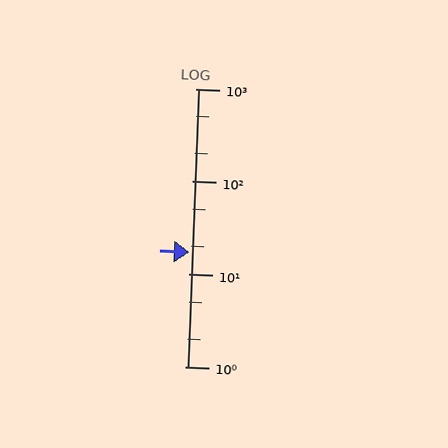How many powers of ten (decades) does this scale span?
The scale spans 3 decades, from 1 to 1000.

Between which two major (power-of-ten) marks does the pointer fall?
The pointer is between 10 and 100.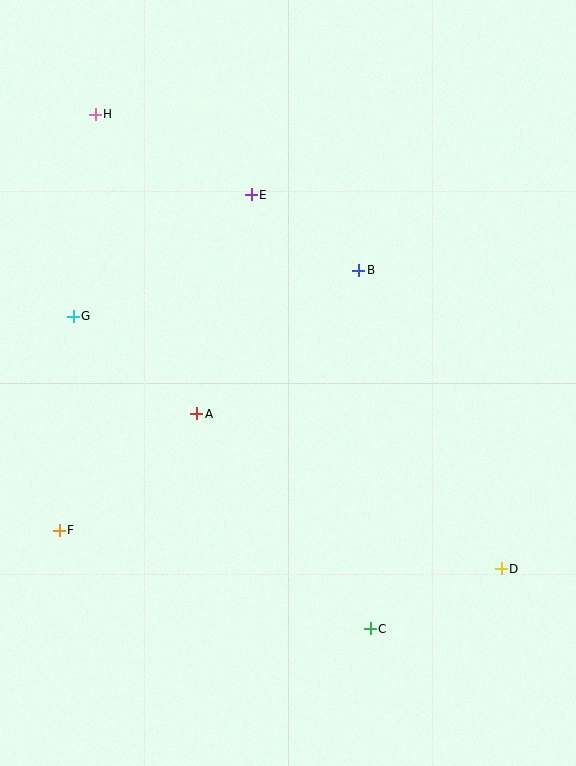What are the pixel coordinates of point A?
Point A is at (197, 414).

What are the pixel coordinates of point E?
Point E is at (251, 195).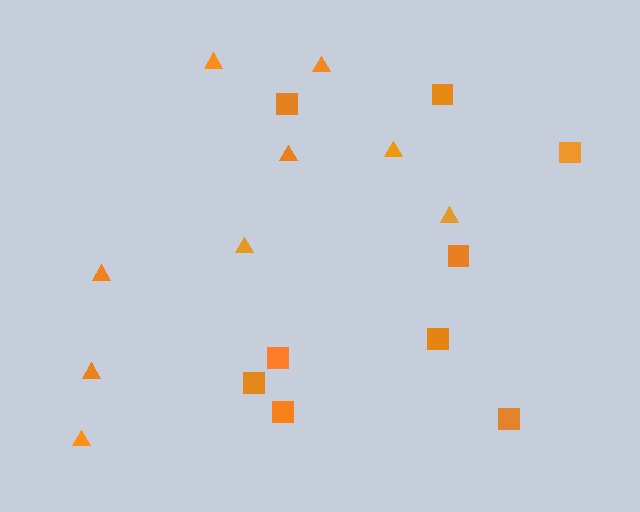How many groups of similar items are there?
There are 2 groups: one group of triangles (9) and one group of squares (9).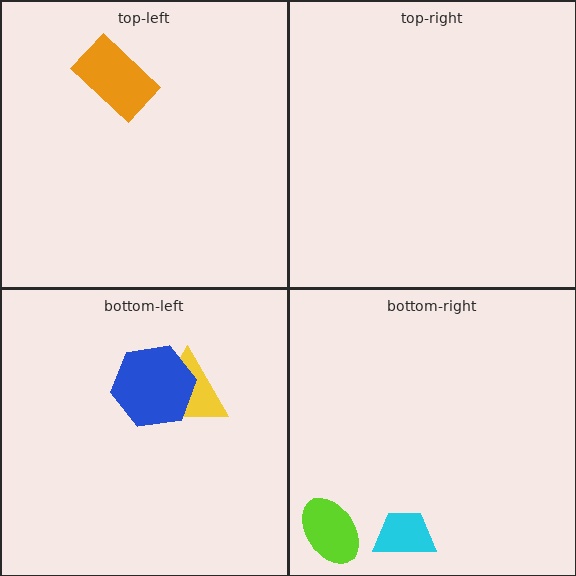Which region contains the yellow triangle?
The bottom-left region.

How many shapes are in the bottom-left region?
2.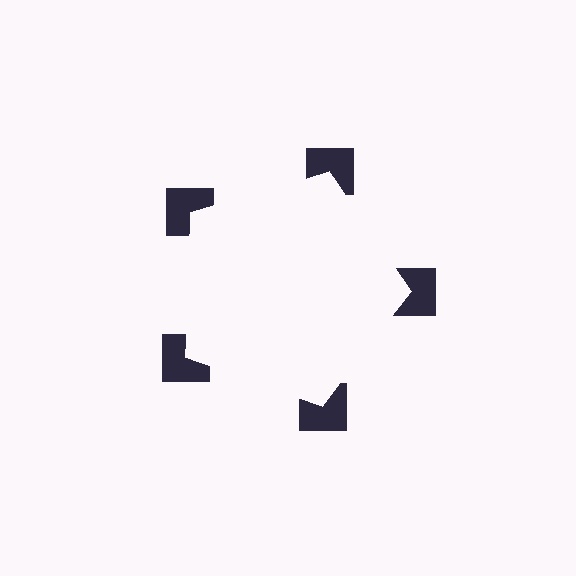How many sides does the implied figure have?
5 sides.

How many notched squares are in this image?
There are 5 — one at each vertex of the illusory pentagon.